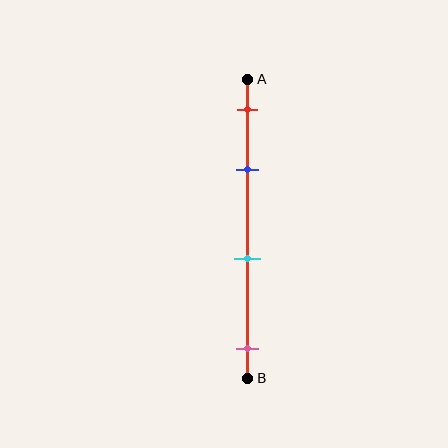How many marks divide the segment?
There are 4 marks dividing the segment.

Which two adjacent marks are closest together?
The red and blue marks are the closest adjacent pair.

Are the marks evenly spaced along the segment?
No, the marks are not evenly spaced.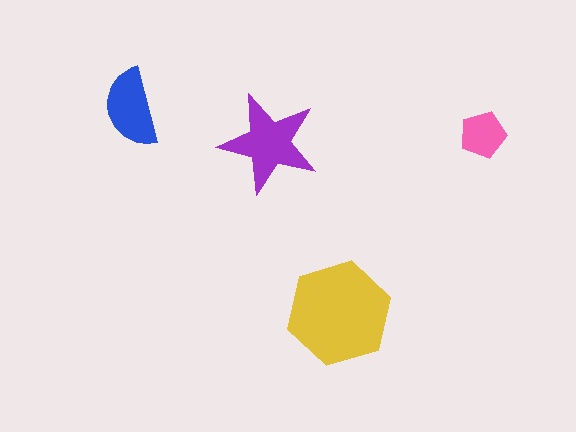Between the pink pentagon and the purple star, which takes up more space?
The purple star.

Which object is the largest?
The yellow hexagon.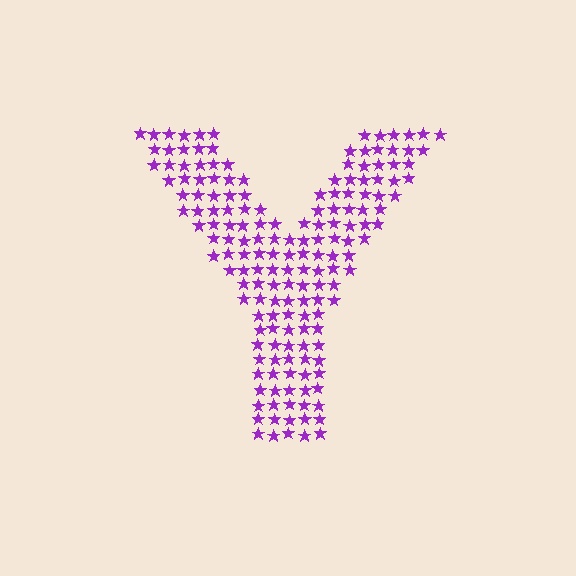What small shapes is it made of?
It is made of small stars.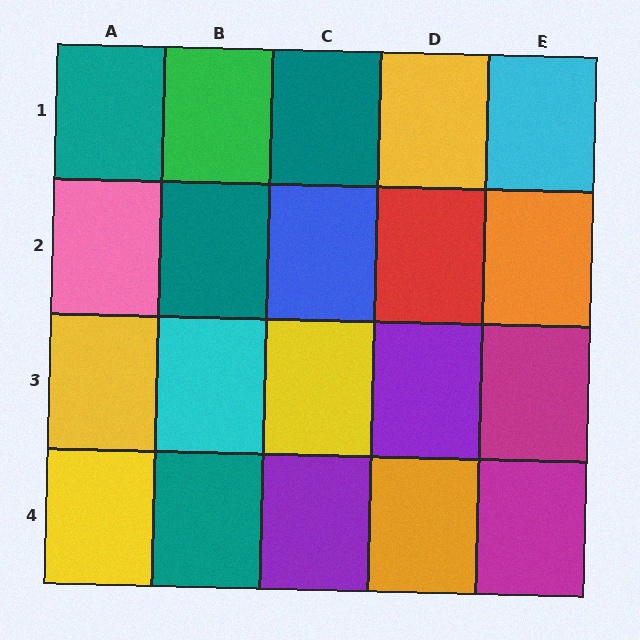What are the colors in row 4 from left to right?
Yellow, teal, purple, orange, magenta.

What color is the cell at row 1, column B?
Green.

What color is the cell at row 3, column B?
Cyan.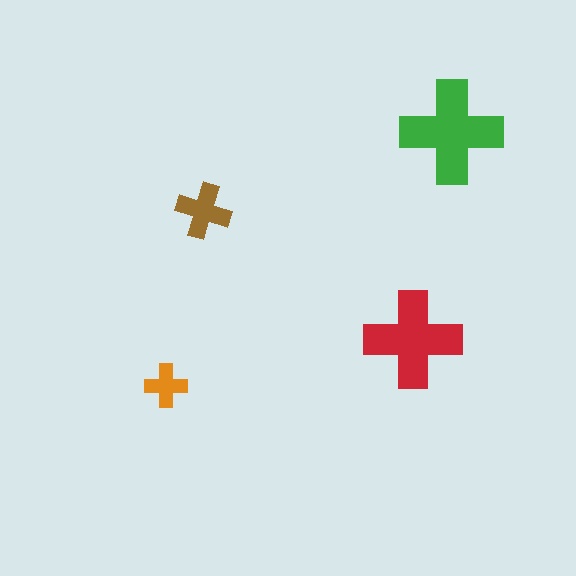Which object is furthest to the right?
The green cross is rightmost.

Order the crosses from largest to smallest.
the green one, the red one, the brown one, the orange one.